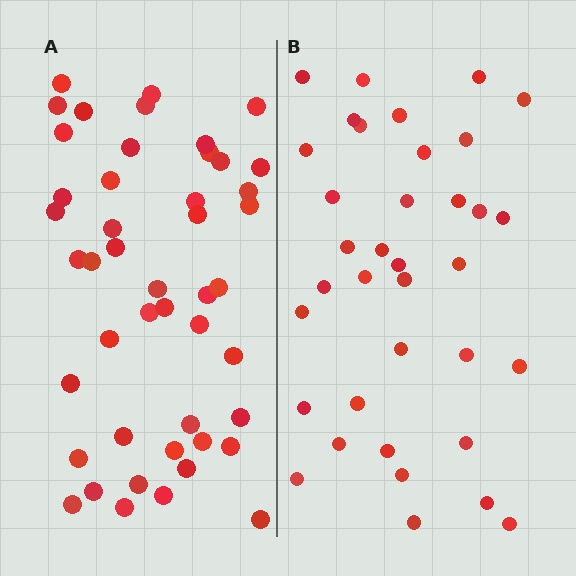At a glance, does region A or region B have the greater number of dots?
Region A (the left region) has more dots.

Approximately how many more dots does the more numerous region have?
Region A has roughly 10 or so more dots than region B.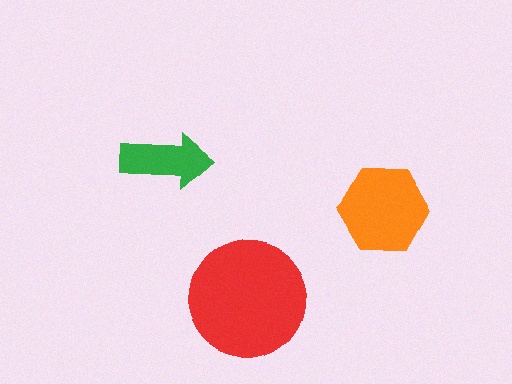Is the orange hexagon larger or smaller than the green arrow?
Larger.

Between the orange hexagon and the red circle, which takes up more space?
The red circle.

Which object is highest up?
The green arrow is topmost.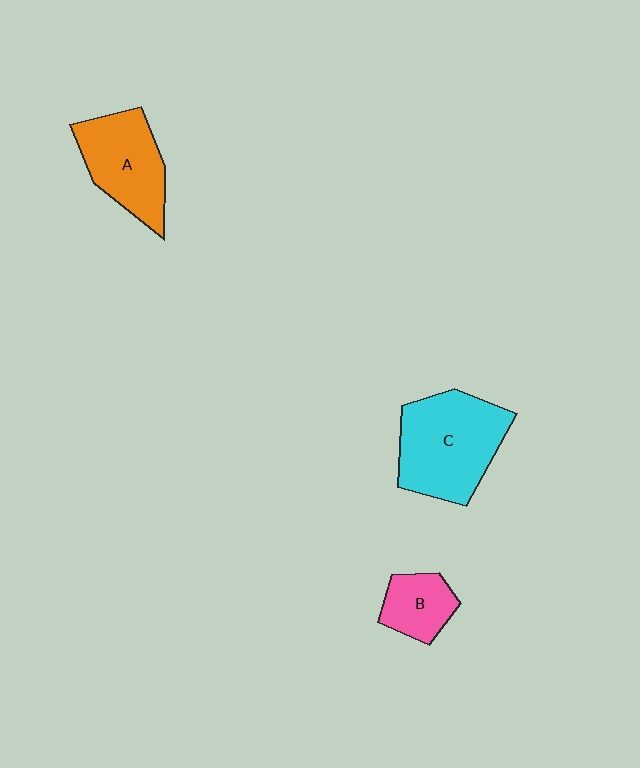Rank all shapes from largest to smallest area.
From largest to smallest: C (cyan), A (orange), B (pink).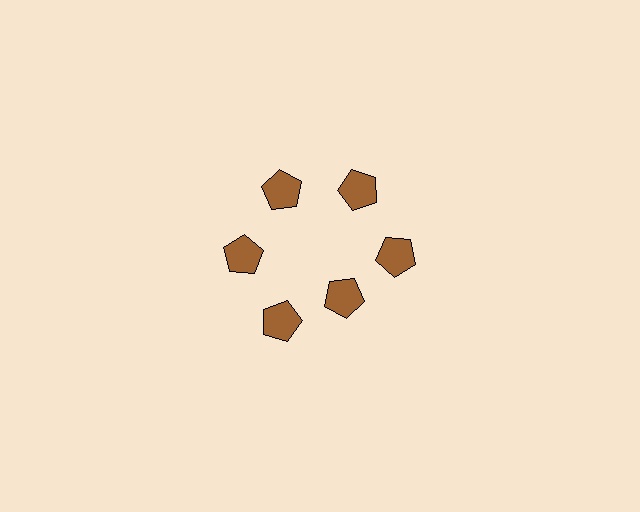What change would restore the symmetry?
The symmetry would be restored by moving it outward, back onto the ring so that all 6 pentagons sit at equal angles and equal distance from the center.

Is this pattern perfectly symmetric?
No. The 6 brown pentagons are arranged in a ring, but one element near the 5 o'clock position is pulled inward toward the center, breaking the 6-fold rotational symmetry.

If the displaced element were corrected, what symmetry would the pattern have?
It would have 6-fold rotational symmetry — the pattern would map onto itself every 60 degrees.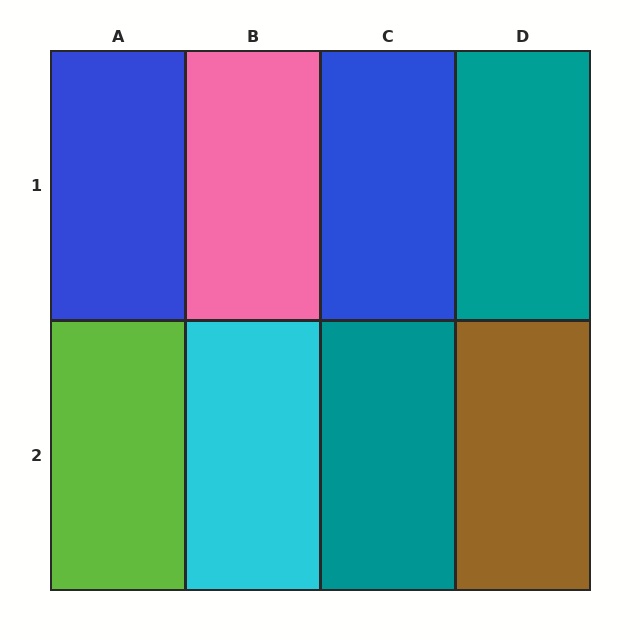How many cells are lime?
1 cell is lime.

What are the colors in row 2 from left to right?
Lime, cyan, teal, brown.